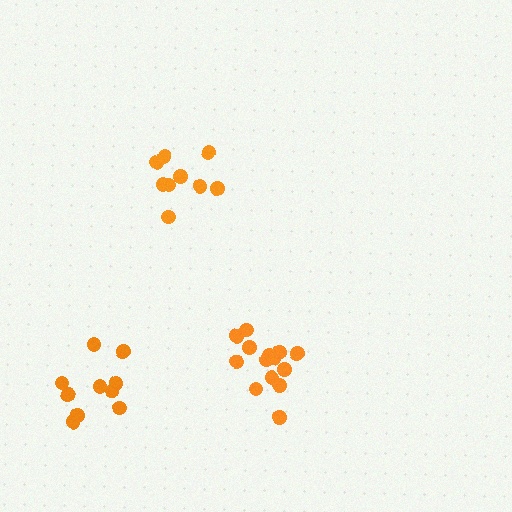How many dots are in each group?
Group 1: 9 dots, Group 2: 14 dots, Group 3: 10 dots (33 total).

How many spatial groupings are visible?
There are 3 spatial groupings.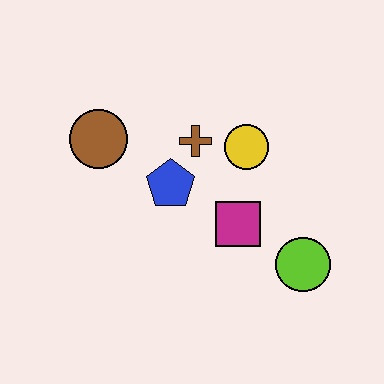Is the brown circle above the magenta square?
Yes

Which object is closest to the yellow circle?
The brown cross is closest to the yellow circle.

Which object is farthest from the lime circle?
The brown circle is farthest from the lime circle.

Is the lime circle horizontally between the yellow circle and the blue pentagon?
No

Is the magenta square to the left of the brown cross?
No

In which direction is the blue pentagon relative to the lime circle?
The blue pentagon is to the left of the lime circle.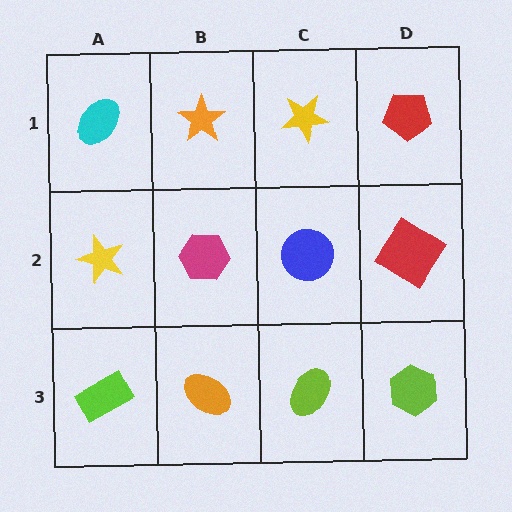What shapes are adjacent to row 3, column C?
A blue circle (row 2, column C), an orange ellipse (row 3, column B), a lime hexagon (row 3, column D).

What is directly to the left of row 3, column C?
An orange ellipse.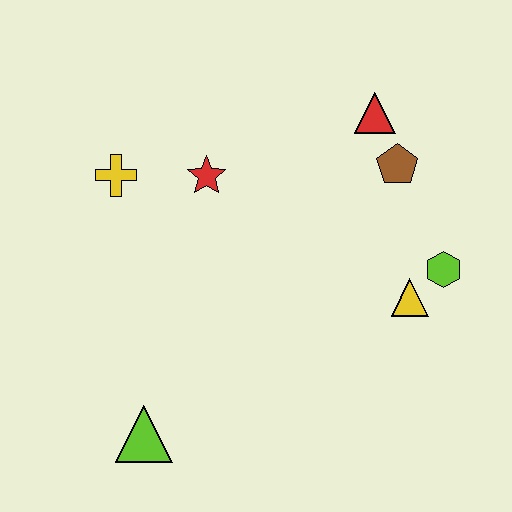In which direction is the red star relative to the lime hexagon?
The red star is to the left of the lime hexagon.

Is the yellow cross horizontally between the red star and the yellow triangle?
No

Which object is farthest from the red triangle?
The lime triangle is farthest from the red triangle.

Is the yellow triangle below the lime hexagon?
Yes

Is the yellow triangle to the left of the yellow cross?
No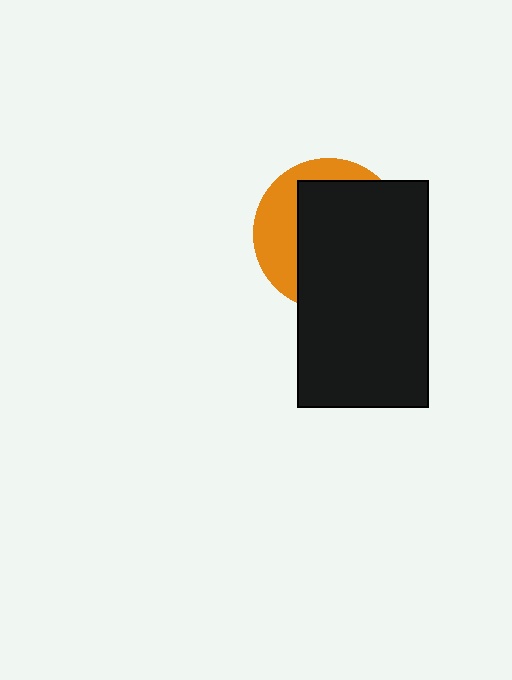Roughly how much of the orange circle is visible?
A small part of it is visible (roughly 32%).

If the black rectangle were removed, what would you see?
You would see the complete orange circle.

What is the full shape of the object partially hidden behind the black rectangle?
The partially hidden object is an orange circle.